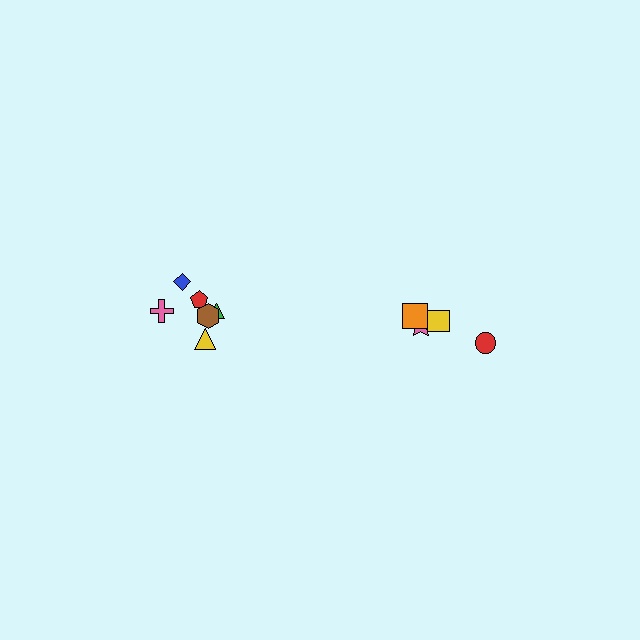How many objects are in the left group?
There are 6 objects.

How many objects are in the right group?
There are 4 objects.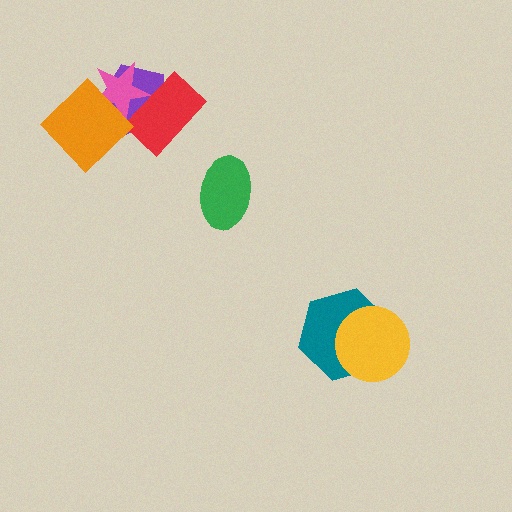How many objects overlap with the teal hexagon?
1 object overlaps with the teal hexagon.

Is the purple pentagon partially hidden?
Yes, it is partially covered by another shape.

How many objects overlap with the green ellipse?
0 objects overlap with the green ellipse.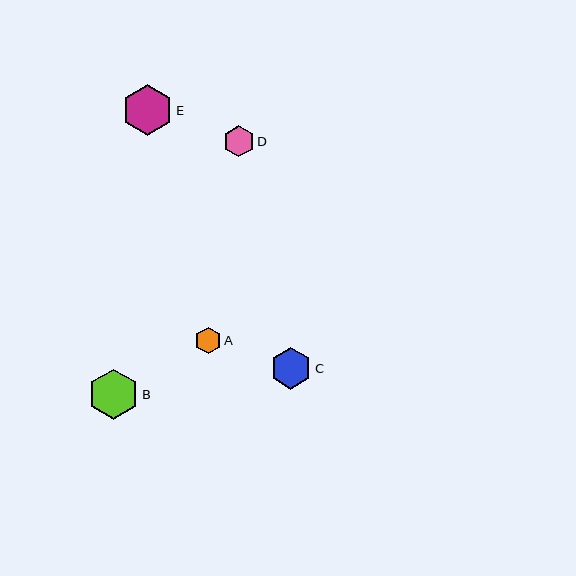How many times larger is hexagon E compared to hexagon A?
Hexagon E is approximately 1.9 times the size of hexagon A.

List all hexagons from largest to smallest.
From largest to smallest: E, B, C, D, A.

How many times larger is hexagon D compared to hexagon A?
Hexagon D is approximately 1.2 times the size of hexagon A.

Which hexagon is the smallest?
Hexagon A is the smallest with a size of approximately 27 pixels.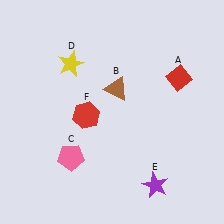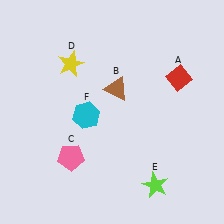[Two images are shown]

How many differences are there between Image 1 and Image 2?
There are 2 differences between the two images.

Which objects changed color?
E changed from purple to lime. F changed from red to cyan.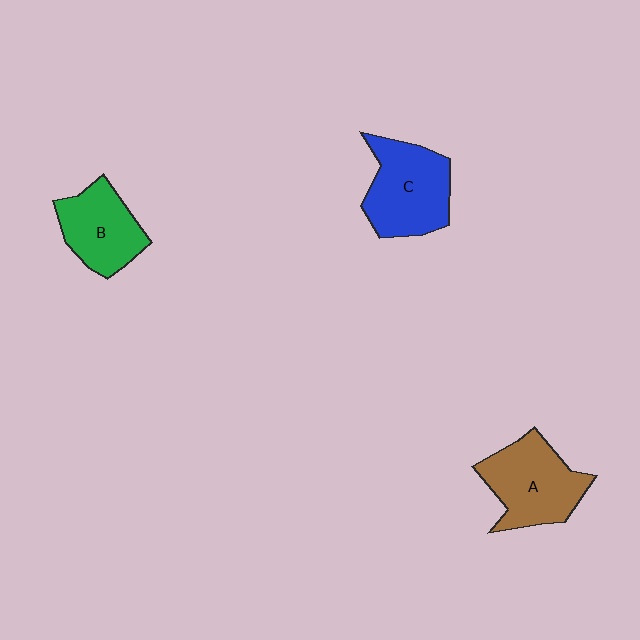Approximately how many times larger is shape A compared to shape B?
Approximately 1.2 times.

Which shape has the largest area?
Shape C (blue).